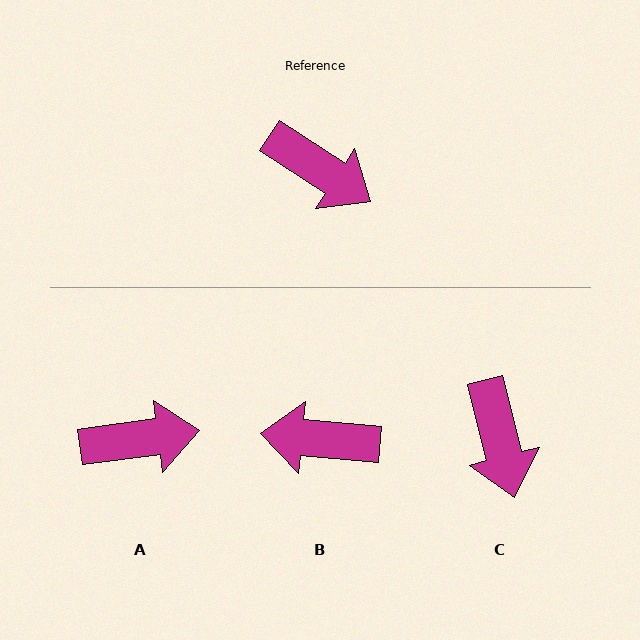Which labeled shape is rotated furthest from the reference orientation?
B, about 152 degrees away.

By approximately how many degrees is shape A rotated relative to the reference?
Approximately 41 degrees counter-clockwise.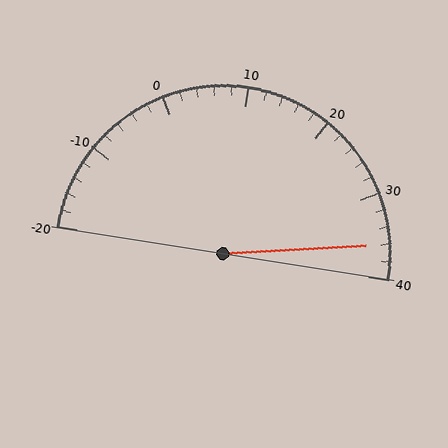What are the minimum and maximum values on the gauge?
The gauge ranges from -20 to 40.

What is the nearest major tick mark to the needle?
The nearest major tick mark is 40.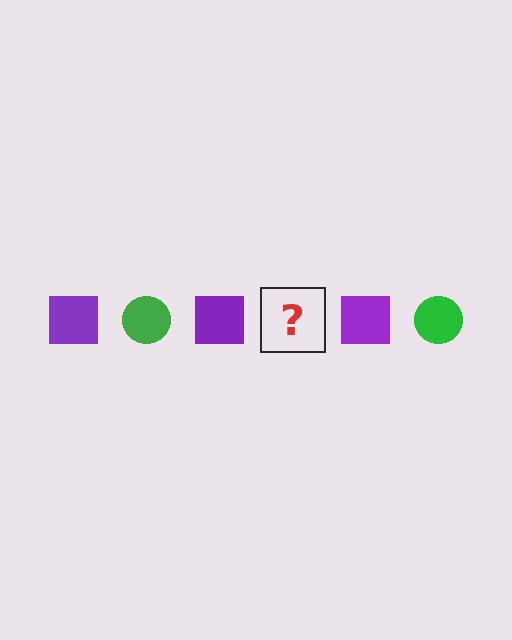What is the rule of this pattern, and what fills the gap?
The rule is that the pattern alternates between purple square and green circle. The gap should be filled with a green circle.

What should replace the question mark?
The question mark should be replaced with a green circle.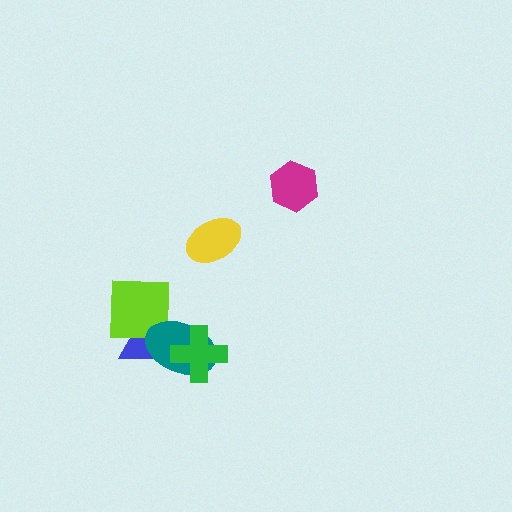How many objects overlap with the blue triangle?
3 objects overlap with the blue triangle.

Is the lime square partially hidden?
Yes, it is partially covered by another shape.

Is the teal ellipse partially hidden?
Yes, it is partially covered by another shape.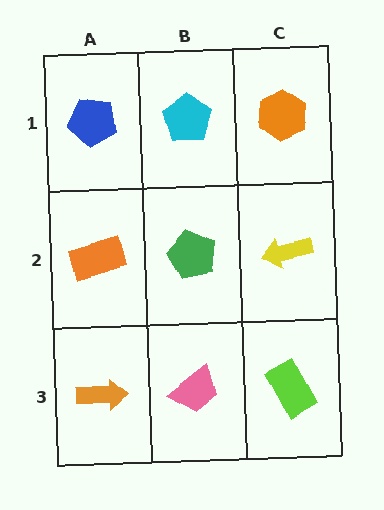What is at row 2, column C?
A yellow arrow.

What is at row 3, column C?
A lime rectangle.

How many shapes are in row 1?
3 shapes.